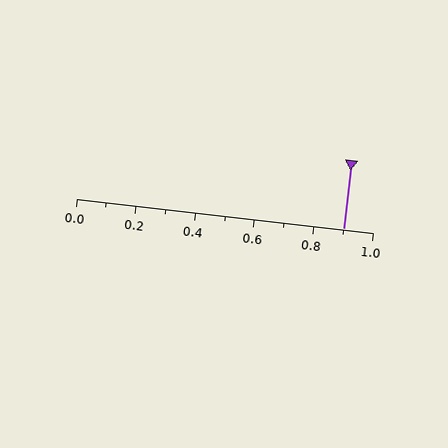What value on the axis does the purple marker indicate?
The marker indicates approximately 0.9.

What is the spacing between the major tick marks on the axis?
The major ticks are spaced 0.2 apart.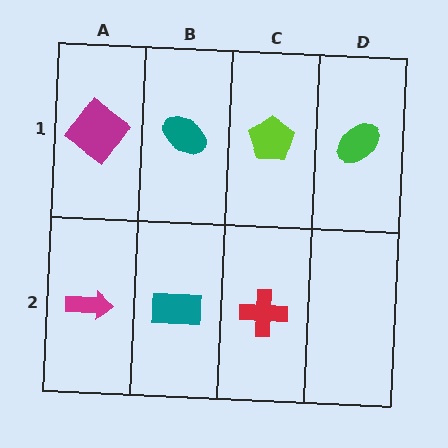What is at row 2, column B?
A teal rectangle.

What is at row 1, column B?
A teal ellipse.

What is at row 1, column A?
A magenta diamond.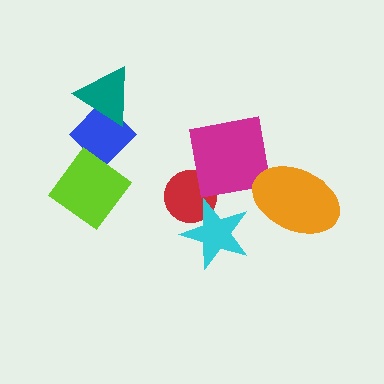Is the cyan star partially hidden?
Yes, it is partially covered by another shape.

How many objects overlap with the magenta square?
3 objects overlap with the magenta square.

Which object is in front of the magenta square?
The orange ellipse is in front of the magenta square.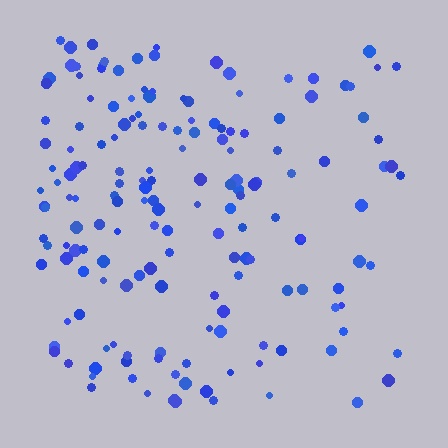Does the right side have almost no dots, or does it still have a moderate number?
Still a moderate number, just noticeably fewer than the left.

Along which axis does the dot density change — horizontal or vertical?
Horizontal.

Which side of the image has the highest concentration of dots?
The left.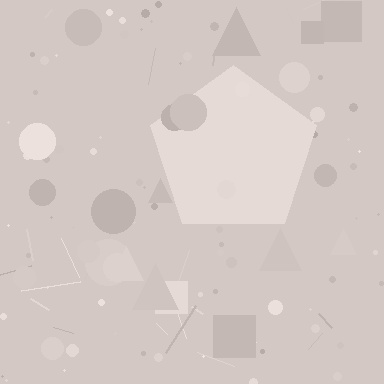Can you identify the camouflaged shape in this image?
The camouflaged shape is a pentagon.